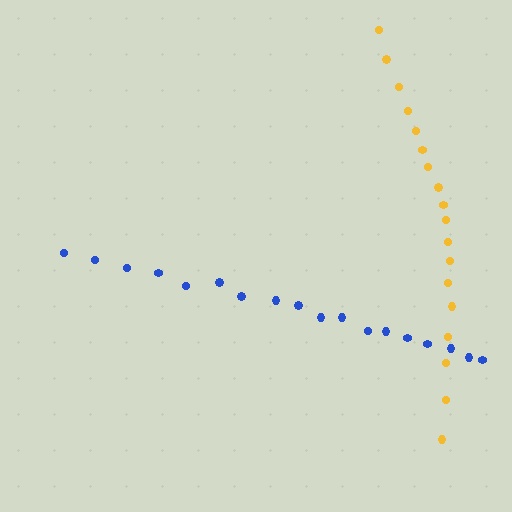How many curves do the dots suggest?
There are 2 distinct paths.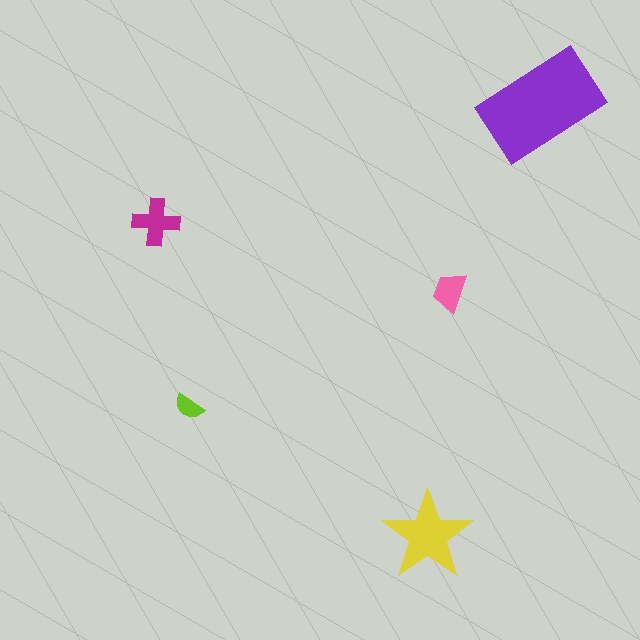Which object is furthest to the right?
The purple rectangle is rightmost.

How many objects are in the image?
There are 5 objects in the image.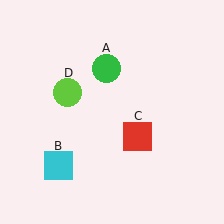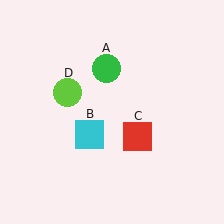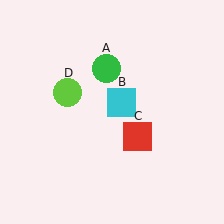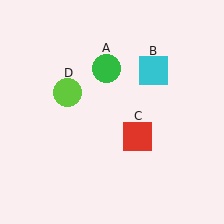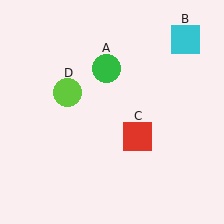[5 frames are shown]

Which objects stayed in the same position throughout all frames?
Green circle (object A) and red square (object C) and lime circle (object D) remained stationary.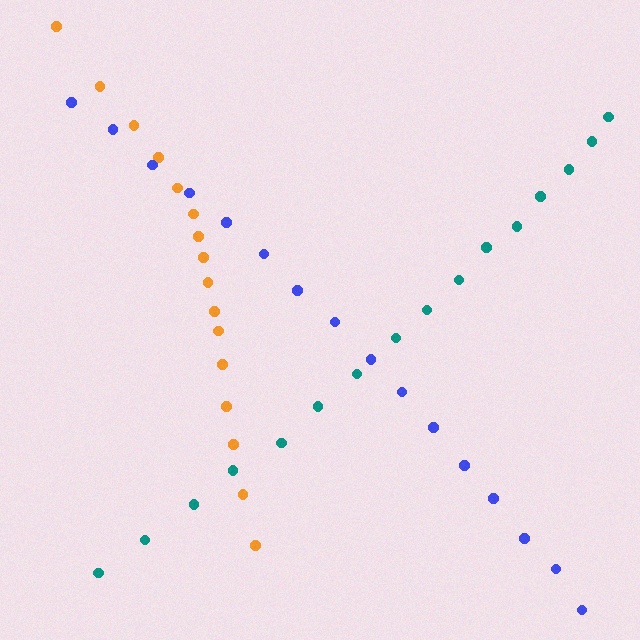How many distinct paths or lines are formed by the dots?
There are 3 distinct paths.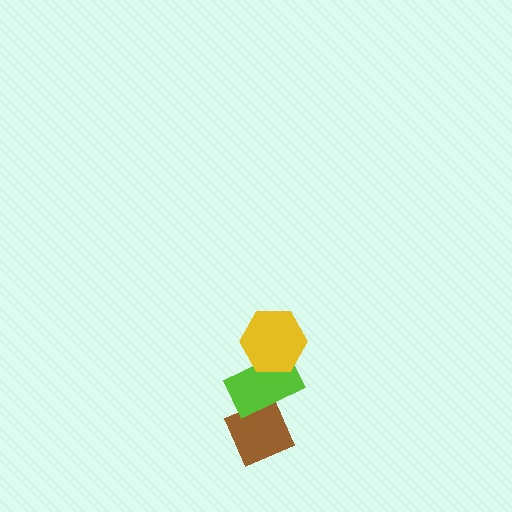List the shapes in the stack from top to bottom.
From top to bottom: the yellow hexagon, the lime rectangle, the brown diamond.